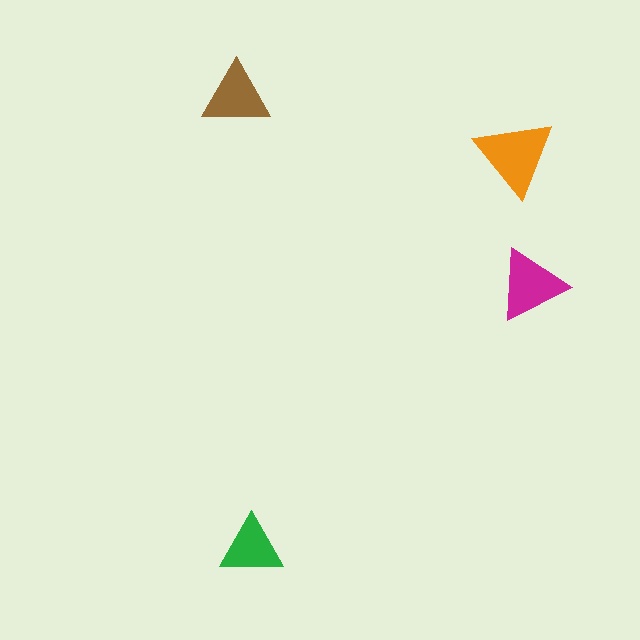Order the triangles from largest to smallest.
the orange one, the magenta one, the brown one, the green one.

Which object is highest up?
The brown triangle is topmost.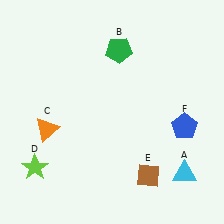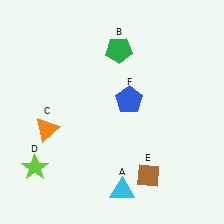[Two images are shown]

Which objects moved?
The objects that moved are: the cyan triangle (A), the blue pentagon (F).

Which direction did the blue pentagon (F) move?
The blue pentagon (F) moved left.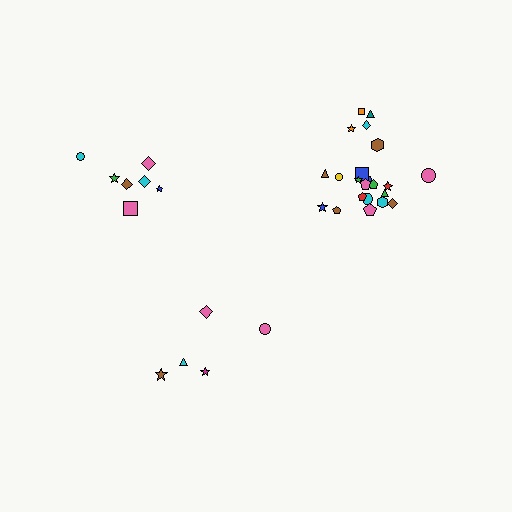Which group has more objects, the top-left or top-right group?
The top-right group.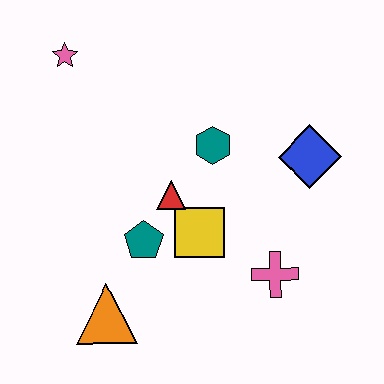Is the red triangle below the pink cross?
No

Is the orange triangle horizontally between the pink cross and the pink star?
Yes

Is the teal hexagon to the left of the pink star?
No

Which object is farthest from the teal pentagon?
The pink star is farthest from the teal pentagon.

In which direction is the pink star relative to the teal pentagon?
The pink star is above the teal pentagon.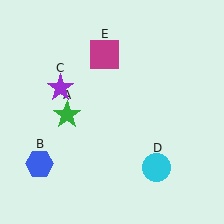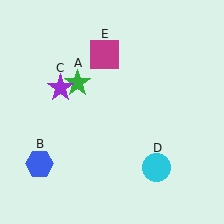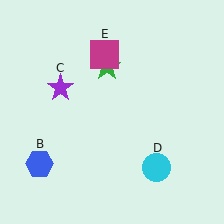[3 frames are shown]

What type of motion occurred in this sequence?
The green star (object A) rotated clockwise around the center of the scene.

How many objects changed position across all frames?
1 object changed position: green star (object A).